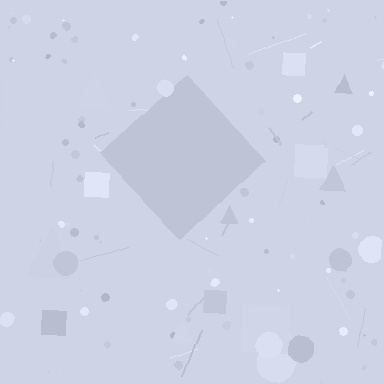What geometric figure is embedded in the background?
A diamond is embedded in the background.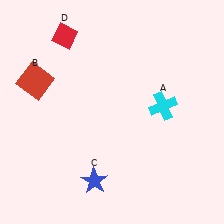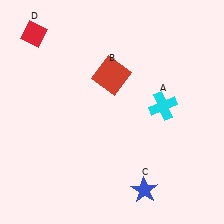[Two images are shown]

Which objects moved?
The objects that moved are: the red square (B), the blue star (C), the red diamond (D).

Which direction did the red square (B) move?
The red square (B) moved right.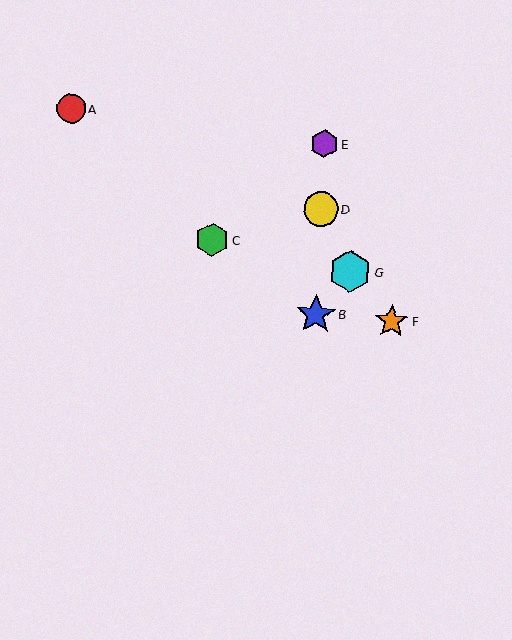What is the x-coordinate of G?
Object G is at x≈350.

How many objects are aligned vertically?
3 objects (B, D, E) are aligned vertically.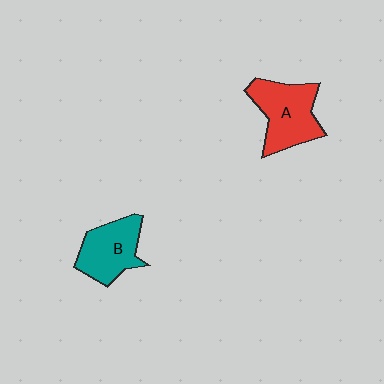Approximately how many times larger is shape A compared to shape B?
Approximately 1.2 times.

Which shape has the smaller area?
Shape B (teal).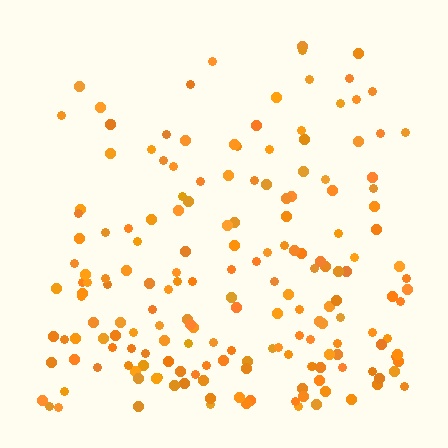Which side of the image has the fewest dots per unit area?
The top.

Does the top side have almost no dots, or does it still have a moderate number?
Still a moderate number, just noticeably fewer than the bottom.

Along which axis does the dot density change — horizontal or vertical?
Vertical.